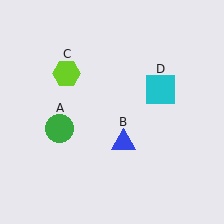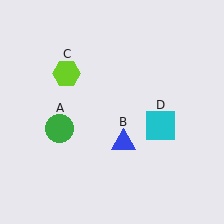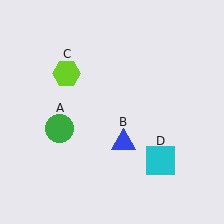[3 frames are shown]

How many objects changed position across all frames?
1 object changed position: cyan square (object D).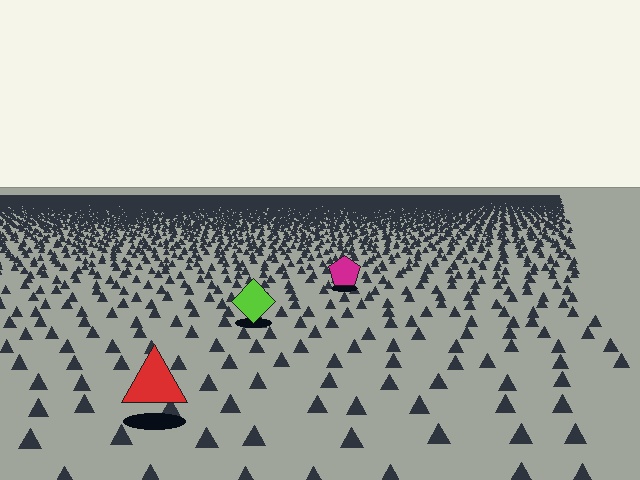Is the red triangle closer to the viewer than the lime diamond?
Yes. The red triangle is closer — you can tell from the texture gradient: the ground texture is coarser near it.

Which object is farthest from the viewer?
The magenta pentagon is farthest from the viewer. It appears smaller and the ground texture around it is denser.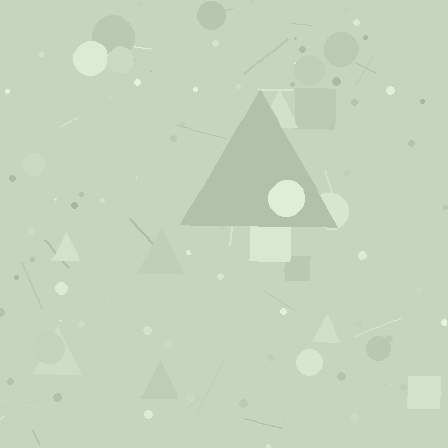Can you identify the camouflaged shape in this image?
The camouflaged shape is a triangle.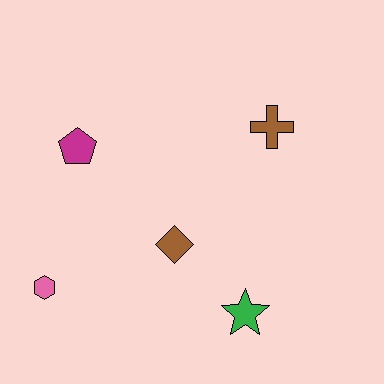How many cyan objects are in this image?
There are no cyan objects.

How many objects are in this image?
There are 5 objects.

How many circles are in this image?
There are no circles.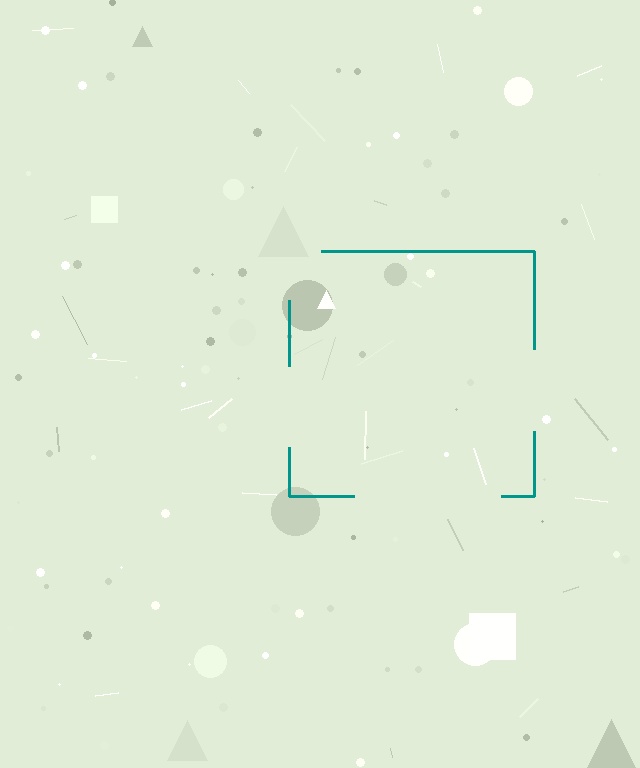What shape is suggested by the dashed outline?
The dashed outline suggests a square.